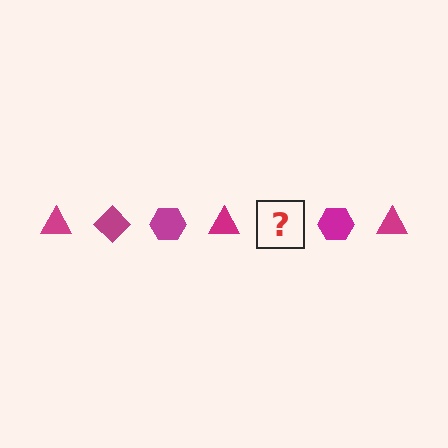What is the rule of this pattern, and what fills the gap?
The rule is that the pattern cycles through triangle, diamond, hexagon shapes in magenta. The gap should be filled with a magenta diamond.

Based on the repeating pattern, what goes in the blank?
The blank should be a magenta diamond.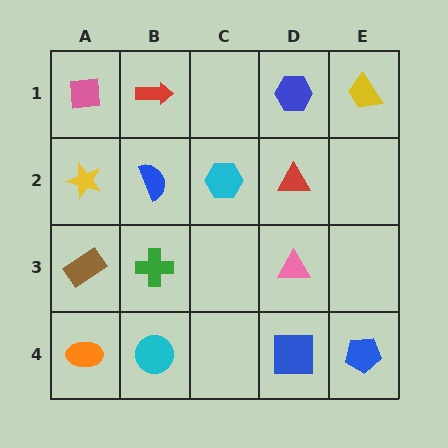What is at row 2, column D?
A red triangle.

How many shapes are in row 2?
4 shapes.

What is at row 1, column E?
A yellow trapezoid.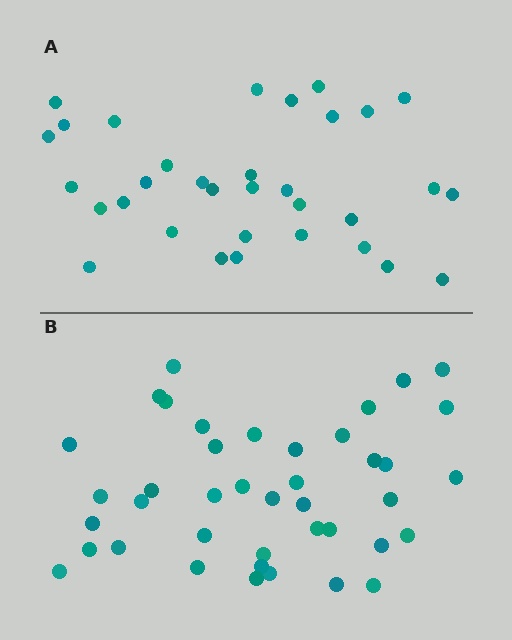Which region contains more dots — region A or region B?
Region B (the bottom region) has more dots.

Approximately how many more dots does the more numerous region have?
Region B has roughly 8 or so more dots than region A.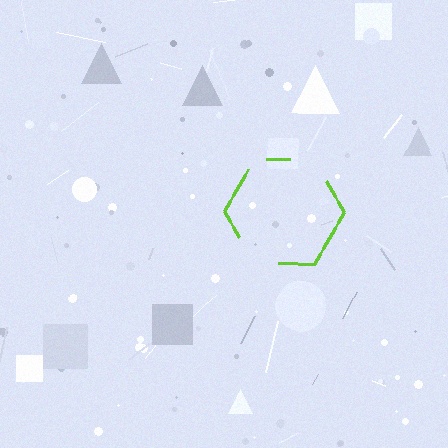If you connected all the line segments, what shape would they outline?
They would outline a hexagon.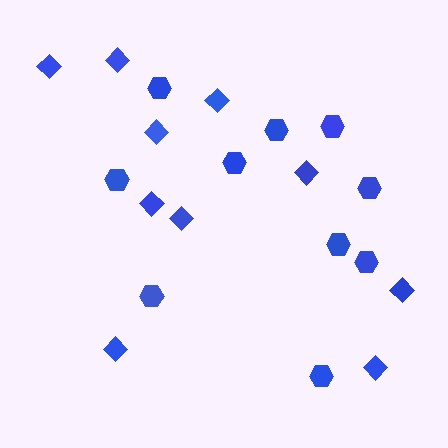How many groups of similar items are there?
There are 2 groups: one group of diamonds (10) and one group of hexagons (10).